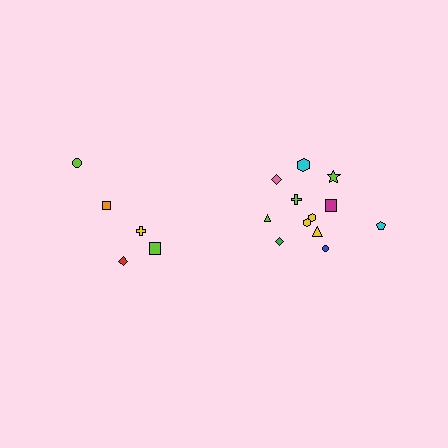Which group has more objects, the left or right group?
The right group.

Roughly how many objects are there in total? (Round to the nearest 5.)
Roughly 15 objects in total.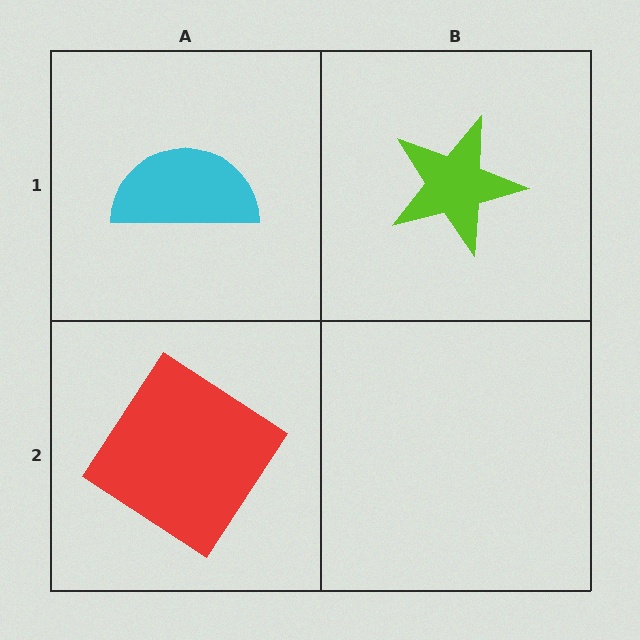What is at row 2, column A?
A red diamond.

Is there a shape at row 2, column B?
No, that cell is empty.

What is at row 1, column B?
A lime star.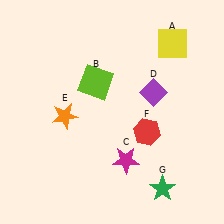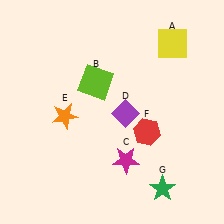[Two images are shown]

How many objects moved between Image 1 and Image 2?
1 object moved between the two images.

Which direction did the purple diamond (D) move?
The purple diamond (D) moved left.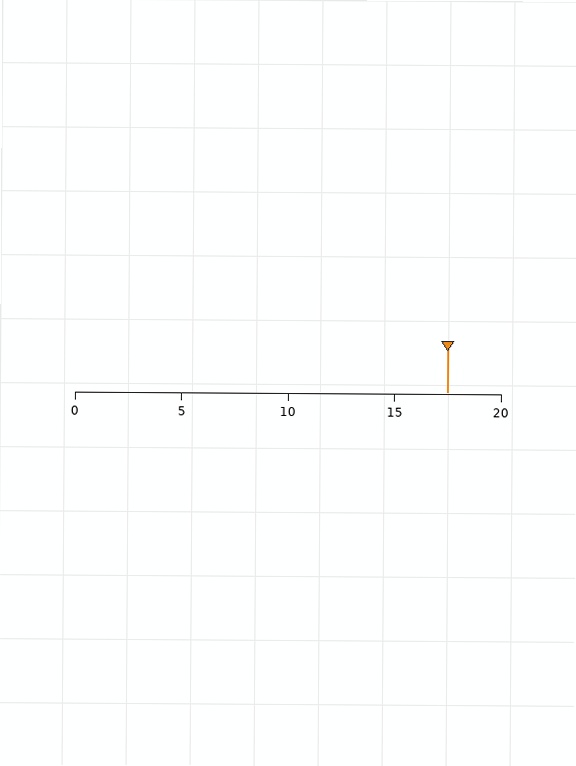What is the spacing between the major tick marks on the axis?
The major ticks are spaced 5 apart.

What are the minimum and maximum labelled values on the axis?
The axis runs from 0 to 20.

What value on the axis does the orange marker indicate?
The marker indicates approximately 17.5.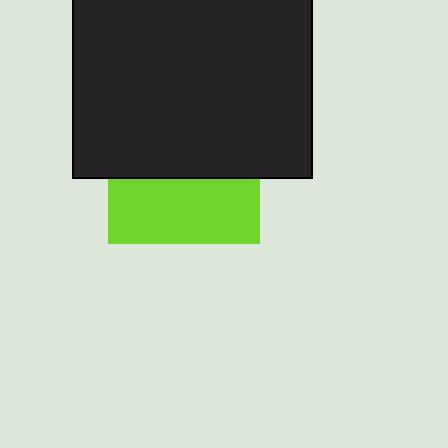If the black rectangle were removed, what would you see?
You would see the complete lime square.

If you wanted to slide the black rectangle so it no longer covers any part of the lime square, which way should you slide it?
Slide it up — that is the most direct way to separate the two shapes.